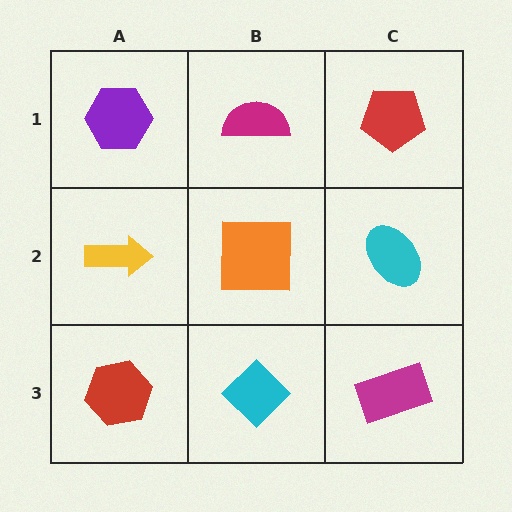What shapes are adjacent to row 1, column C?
A cyan ellipse (row 2, column C), a magenta semicircle (row 1, column B).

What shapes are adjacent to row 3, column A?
A yellow arrow (row 2, column A), a cyan diamond (row 3, column B).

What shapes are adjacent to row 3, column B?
An orange square (row 2, column B), a red hexagon (row 3, column A), a magenta rectangle (row 3, column C).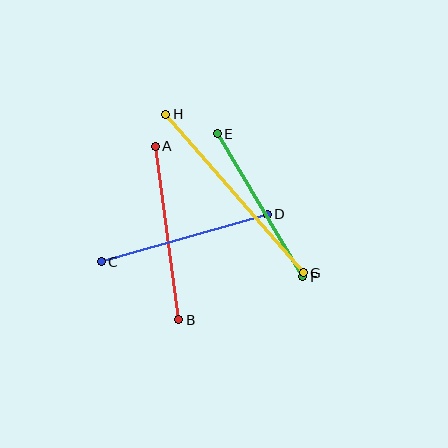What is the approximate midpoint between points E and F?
The midpoint is at approximately (260, 205) pixels.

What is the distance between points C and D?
The distance is approximately 173 pixels.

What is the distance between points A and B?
The distance is approximately 175 pixels.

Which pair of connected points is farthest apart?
Points G and H are farthest apart.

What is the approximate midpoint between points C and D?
The midpoint is at approximately (184, 238) pixels.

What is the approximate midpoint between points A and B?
The midpoint is at approximately (167, 233) pixels.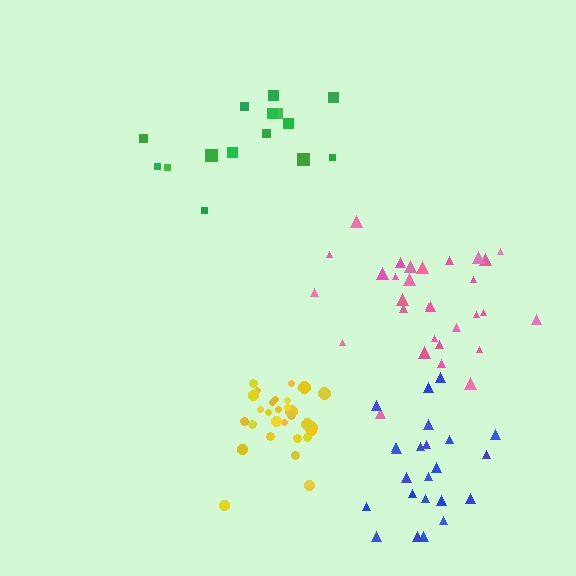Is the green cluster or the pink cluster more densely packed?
Pink.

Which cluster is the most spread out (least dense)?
Green.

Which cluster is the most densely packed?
Yellow.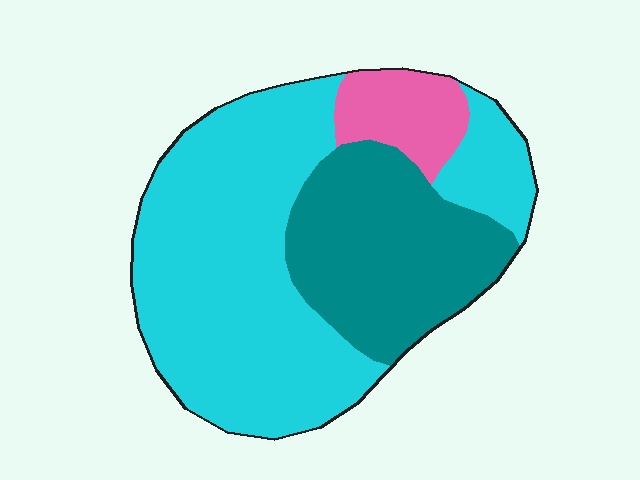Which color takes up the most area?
Cyan, at roughly 60%.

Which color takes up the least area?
Pink, at roughly 10%.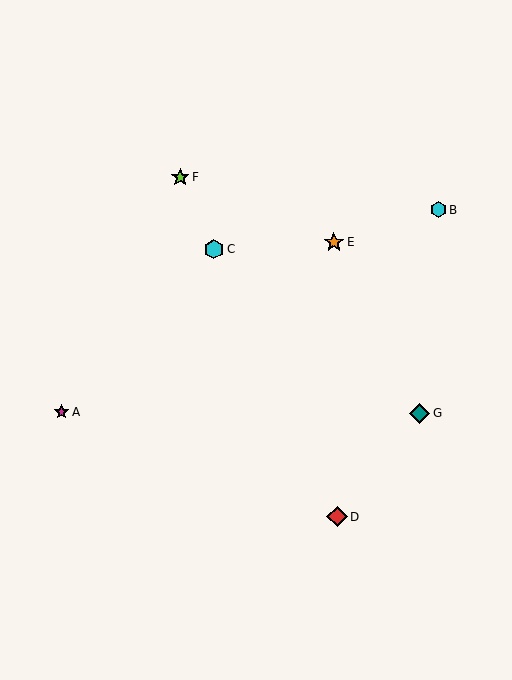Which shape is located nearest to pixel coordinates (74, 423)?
The magenta star (labeled A) at (61, 412) is nearest to that location.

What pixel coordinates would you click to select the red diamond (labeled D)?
Click at (337, 517) to select the red diamond D.